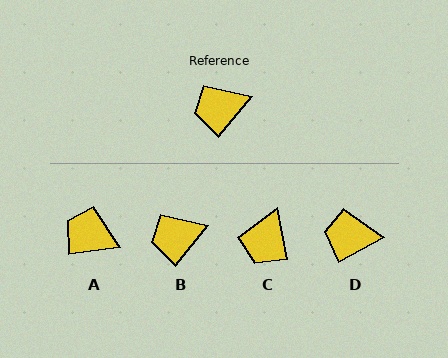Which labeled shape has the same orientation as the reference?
B.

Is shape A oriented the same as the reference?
No, it is off by about 43 degrees.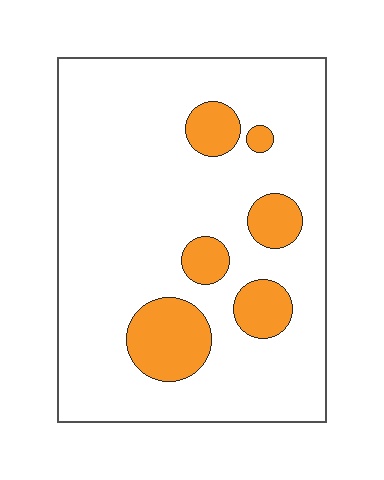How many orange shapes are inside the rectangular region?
6.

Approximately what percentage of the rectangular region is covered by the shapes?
Approximately 15%.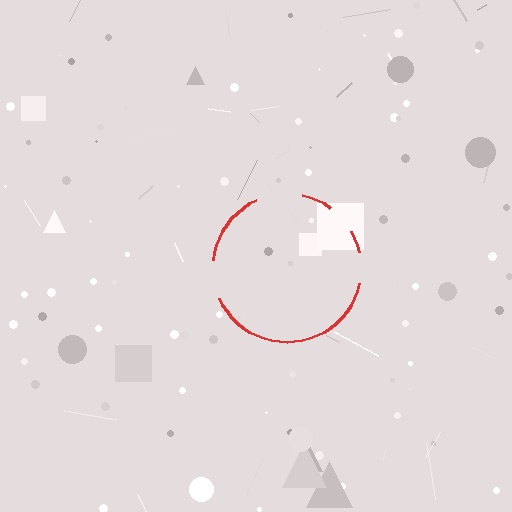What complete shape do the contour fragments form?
The contour fragments form a circle.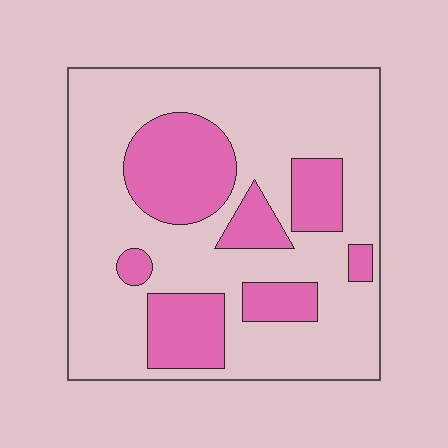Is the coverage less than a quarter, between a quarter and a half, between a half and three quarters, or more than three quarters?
Between a quarter and a half.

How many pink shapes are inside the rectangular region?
7.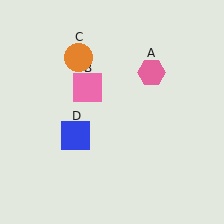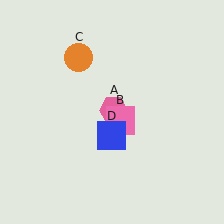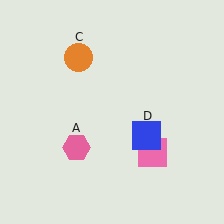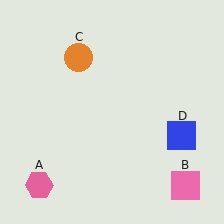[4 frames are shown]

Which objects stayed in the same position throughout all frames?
Orange circle (object C) remained stationary.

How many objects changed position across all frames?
3 objects changed position: pink hexagon (object A), pink square (object B), blue square (object D).